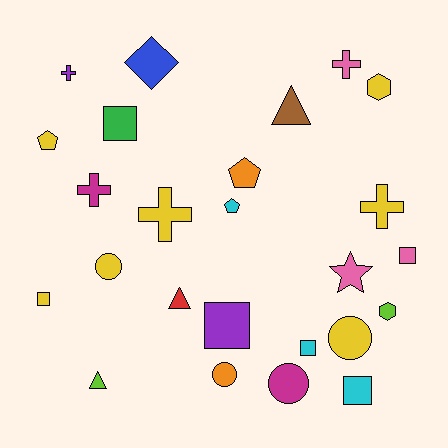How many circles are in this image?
There are 4 circles.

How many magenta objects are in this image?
There are 2 magenta objects.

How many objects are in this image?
There are 25 objects.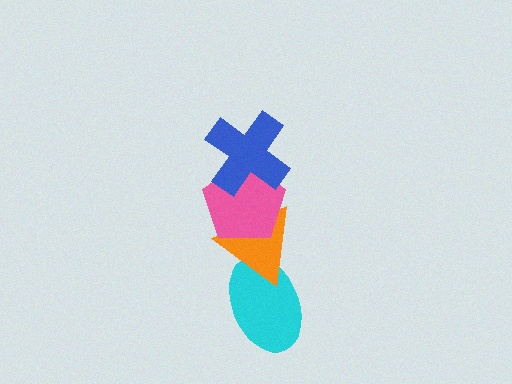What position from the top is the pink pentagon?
The pink pentagon is 2nd from the top.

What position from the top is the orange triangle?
The orange triangle is 3rd from the top.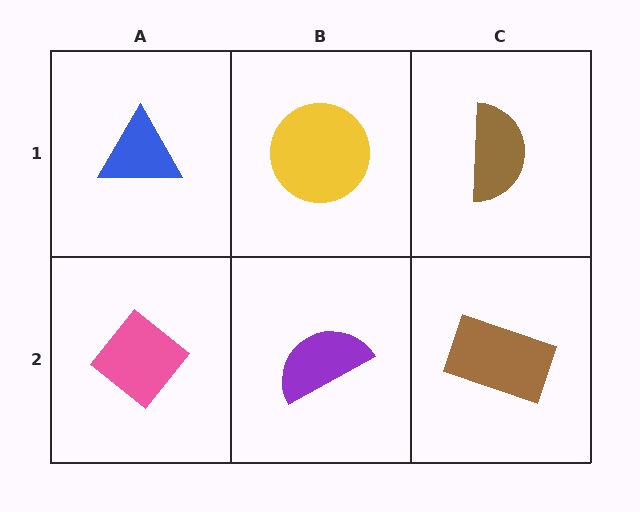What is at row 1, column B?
A yellow circle.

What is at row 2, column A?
A pink diamond.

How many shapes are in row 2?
3 shapes.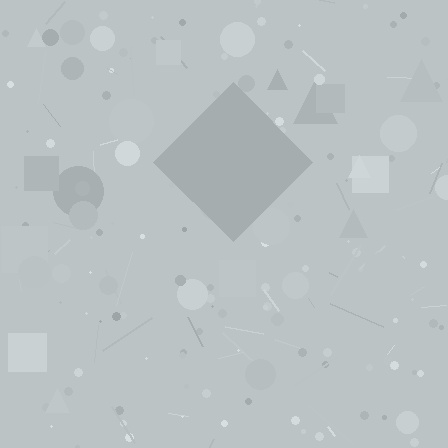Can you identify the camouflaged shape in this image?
The camouflaged shape is a diamond.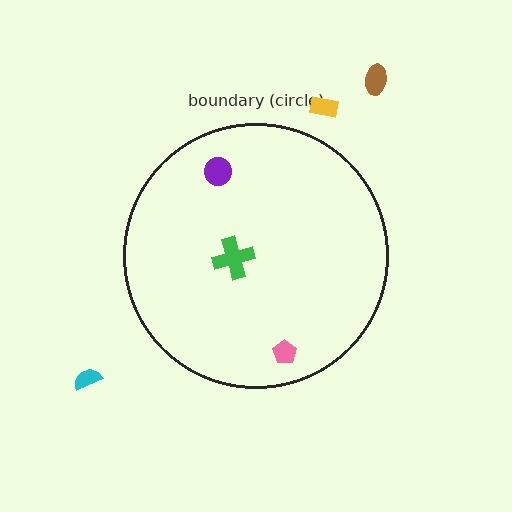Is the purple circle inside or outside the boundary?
Inside.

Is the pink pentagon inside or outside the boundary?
Inside.